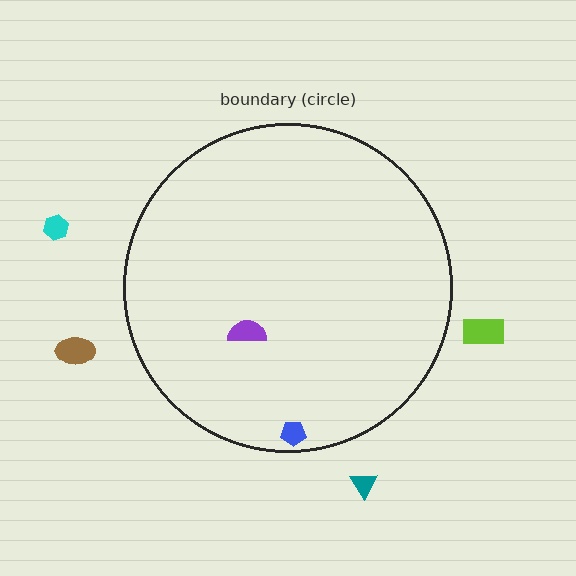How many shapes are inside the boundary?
2 inside, 4 outside.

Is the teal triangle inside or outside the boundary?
Outside.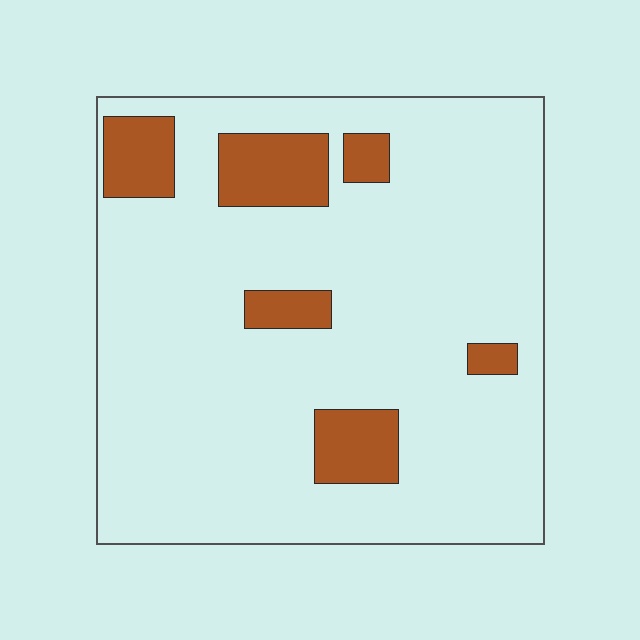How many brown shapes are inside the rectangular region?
6.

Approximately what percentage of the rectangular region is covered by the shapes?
Approximately 15%.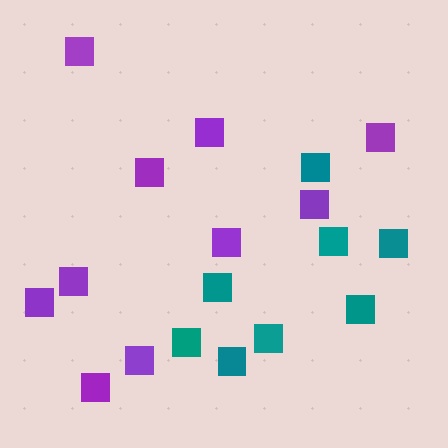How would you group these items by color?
There are 2 groups: one group of teal squares (8) and one group of purple squares (10).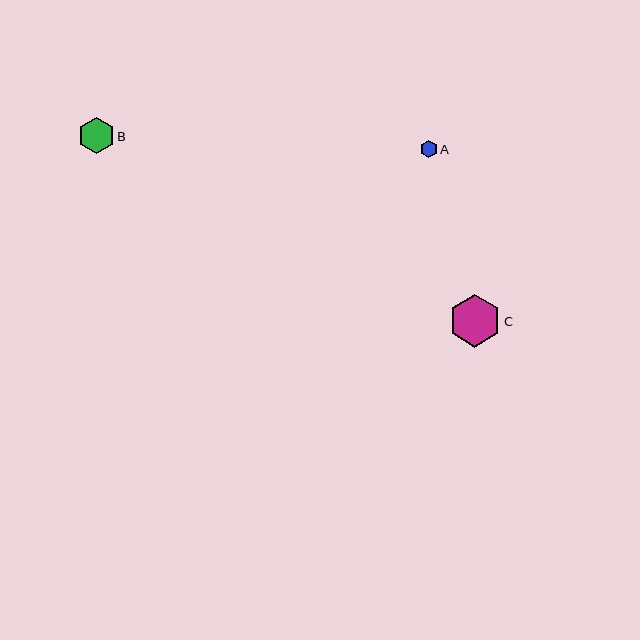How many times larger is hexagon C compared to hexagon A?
Hexagon C is approximately 3.0 times the size of hexagon A.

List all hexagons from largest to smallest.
From largest to smallest: C, B, A.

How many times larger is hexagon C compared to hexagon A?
Hexagon C is approximately 3.0 times the size of hexagon A.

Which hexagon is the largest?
Hexagon C is the largest with a size of approximately 52 pixels.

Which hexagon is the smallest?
Hexagon A is the smallest with a size of approximately 17 pixels.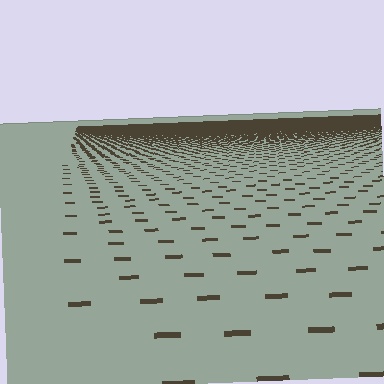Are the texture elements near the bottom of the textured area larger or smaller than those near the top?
Larger. Near the bottom, elements are closer to the viewer and appear at a bigger on-screen size.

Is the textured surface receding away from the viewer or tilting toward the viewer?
The surface is receding away from the viewer. Texture elements get smaller and denser toward the top.